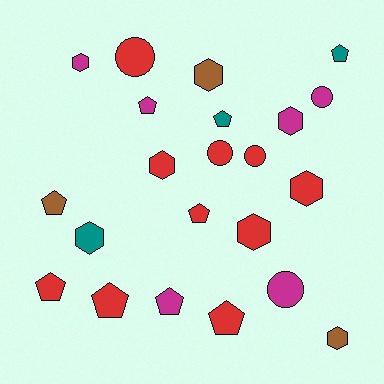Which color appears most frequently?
Red, with 10 objects.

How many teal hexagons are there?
There is 1 teal hexagon.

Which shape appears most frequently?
Pentagon, with 9 objects.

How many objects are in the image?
There are 22 objects.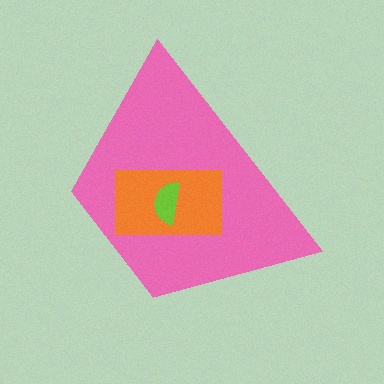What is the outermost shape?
The pink trapezoid.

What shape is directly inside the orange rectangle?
The lime semicircle.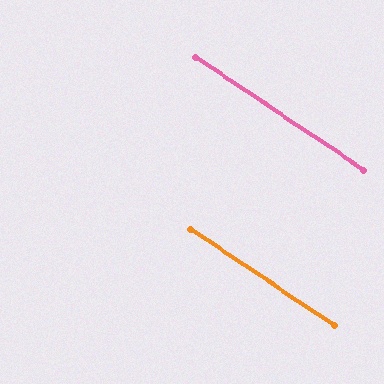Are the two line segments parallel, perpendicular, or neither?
Parallel — their directions differ by only 0.4°.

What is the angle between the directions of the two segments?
Approximately 0 degrees.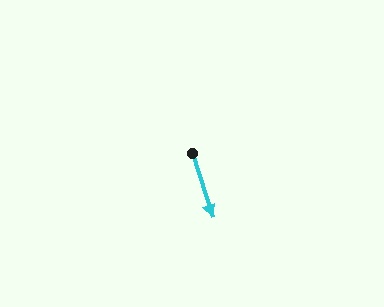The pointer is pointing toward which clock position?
Roughly 5 o'clock.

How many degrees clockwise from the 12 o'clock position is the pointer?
Approximately 162 degrees.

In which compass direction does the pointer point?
South.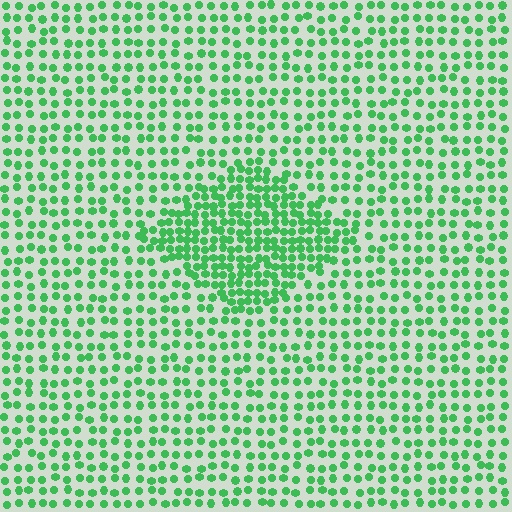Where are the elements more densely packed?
The elements are more densely packed inside the diamond boundary.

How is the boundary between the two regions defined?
The boundary is defined by a change in element density (approximately 1.9x ratio). All elements are the same color, size, and shape.